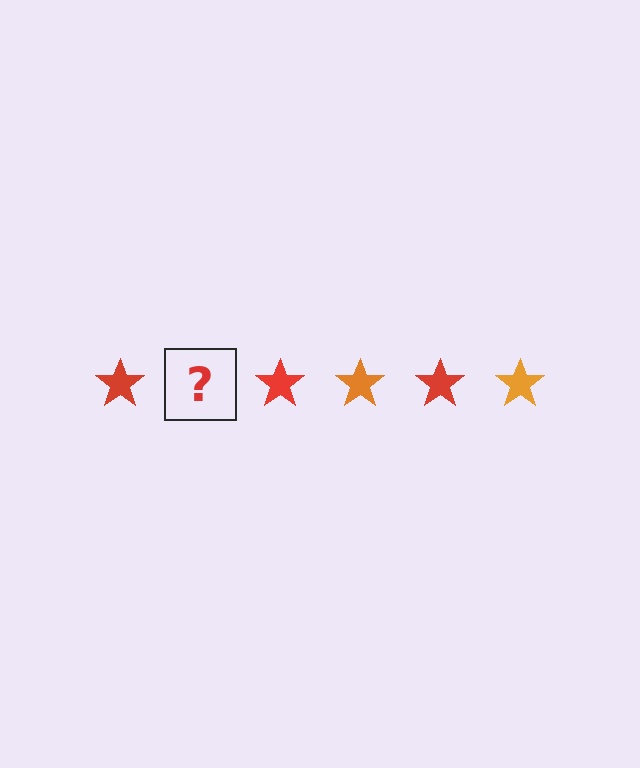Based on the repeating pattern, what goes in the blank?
The blank should be an orange star.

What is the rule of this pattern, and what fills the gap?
The rule is that the pattern cycles through red, orange stars. The gap should be filled with an orange star.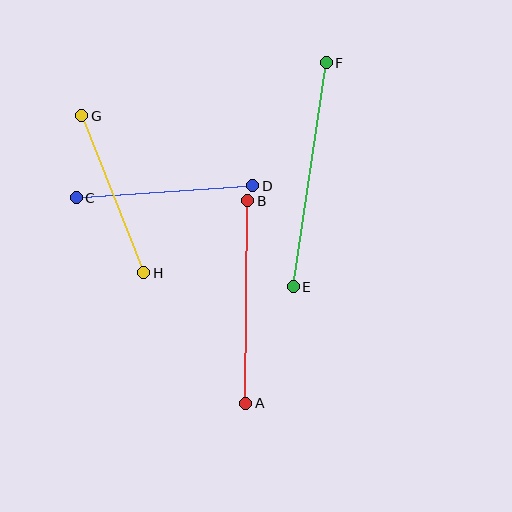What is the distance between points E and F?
The distance is approximately 226 pixels.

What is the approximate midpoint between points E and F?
The midpoint is at approximately (310, 175) pixels.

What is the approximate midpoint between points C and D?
The midpoint is at approximately (164, 192) pixels.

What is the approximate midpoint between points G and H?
The midpoint is at approximately (113, 194) pixels.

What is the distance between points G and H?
The distance is approximately 169 pixels.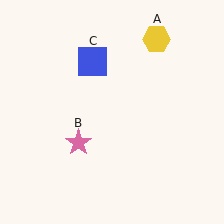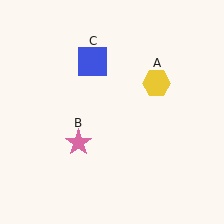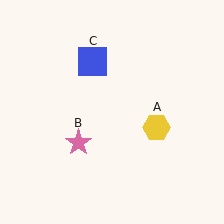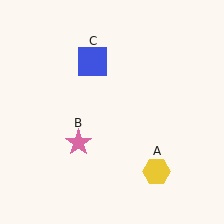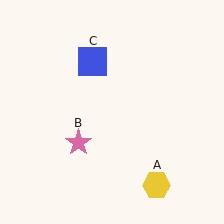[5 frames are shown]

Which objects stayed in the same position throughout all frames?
Pink star (object B) and blue square (object C) remained stationary.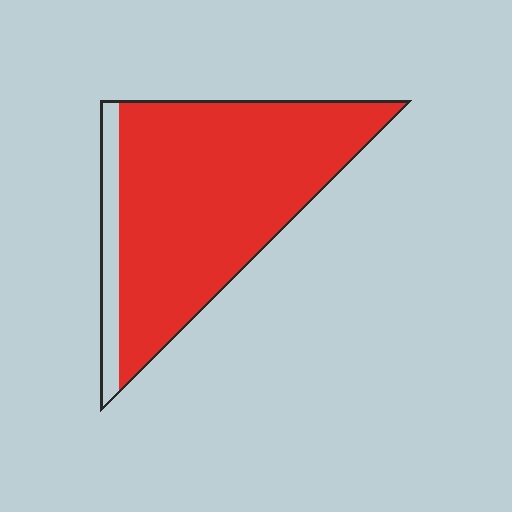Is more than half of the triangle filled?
Yes.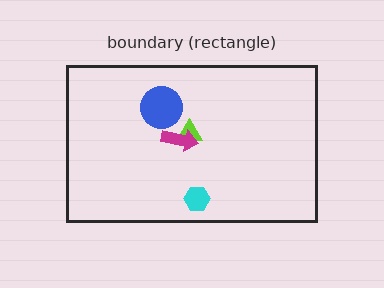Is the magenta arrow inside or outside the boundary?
Inside.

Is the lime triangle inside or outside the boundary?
Inside.